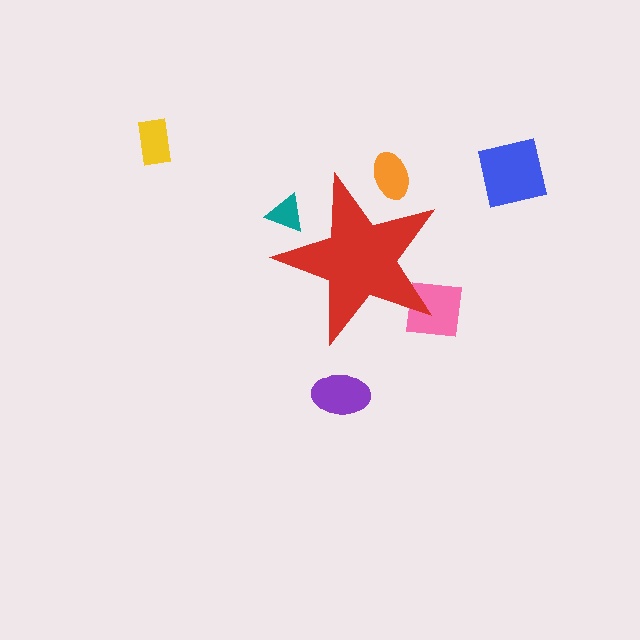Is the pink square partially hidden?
Yes, the pink square is partially hidden behind the red star.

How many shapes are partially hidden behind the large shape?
3 shapes are partially hidden.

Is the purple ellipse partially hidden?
No, the purple ellipse is fully visible.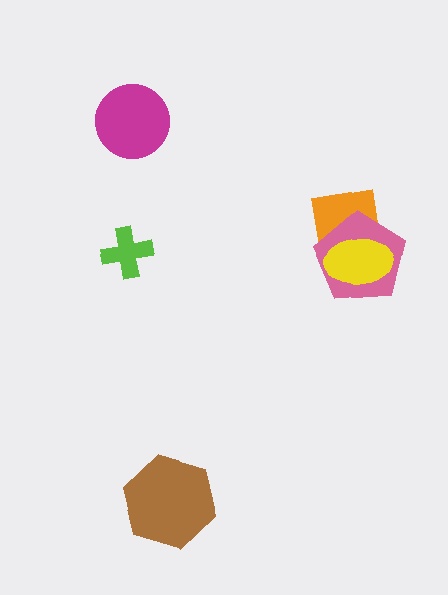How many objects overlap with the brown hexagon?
0 objects overlap with the brown hexagon.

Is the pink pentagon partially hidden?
Yes, it is partially covered by another shape.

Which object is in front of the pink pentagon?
The yellow ellipse is in front of the pink pentagon.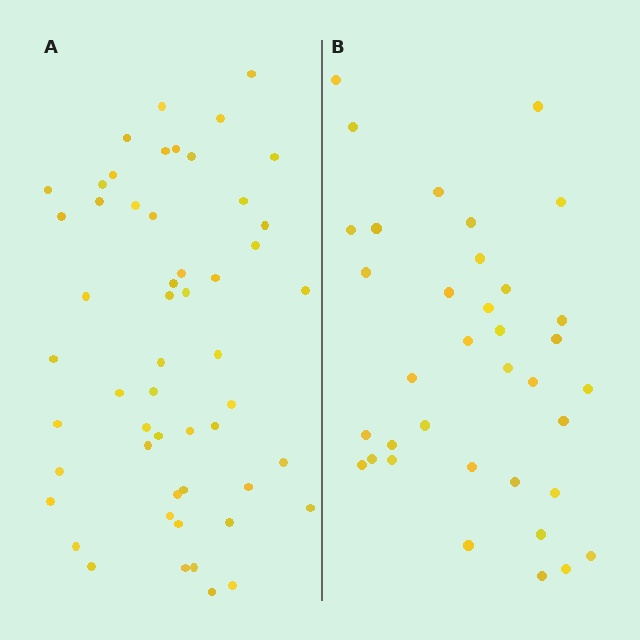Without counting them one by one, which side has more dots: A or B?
Region A (the left region) has more dots.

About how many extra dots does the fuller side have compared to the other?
Region A has approximately 15 more dots than region B.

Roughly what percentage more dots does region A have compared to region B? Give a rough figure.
About 45% more.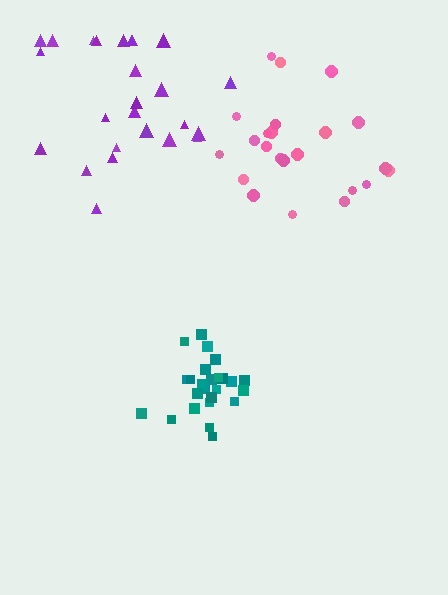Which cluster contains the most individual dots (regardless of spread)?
Teal (26).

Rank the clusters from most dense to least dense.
teal, pink, purple.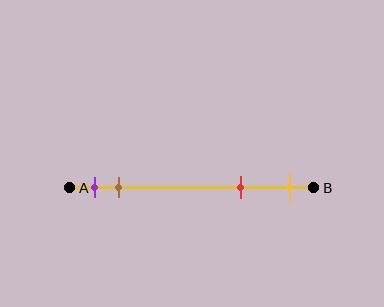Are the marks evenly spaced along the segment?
No, the marks are not evenly spaced.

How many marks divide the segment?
There are 4 marks dividing the segment.